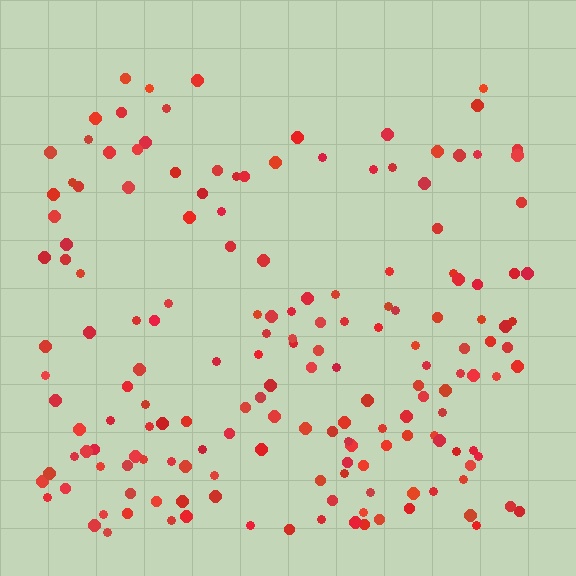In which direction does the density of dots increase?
From top to bottom, with the bottom side densest.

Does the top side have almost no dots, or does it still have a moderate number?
Still a moderate number, just noticeably fewer than the bottom.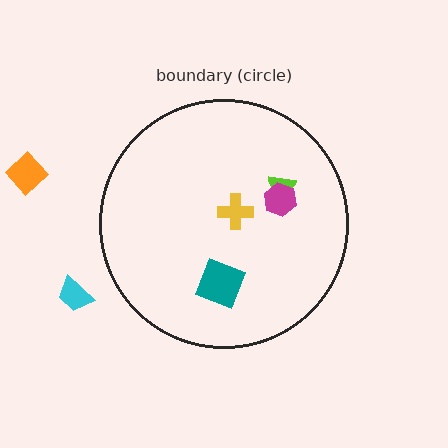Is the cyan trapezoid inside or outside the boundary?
Outside.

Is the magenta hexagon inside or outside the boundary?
Inside.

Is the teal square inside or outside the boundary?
Inside.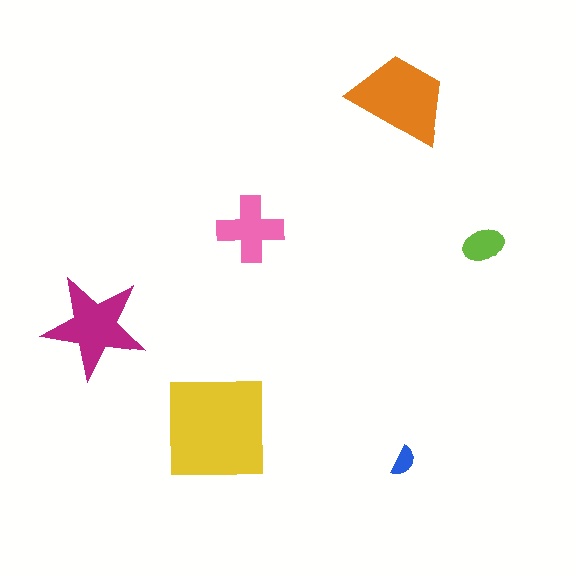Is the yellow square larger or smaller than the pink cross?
Larger.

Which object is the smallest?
The blue semicircle.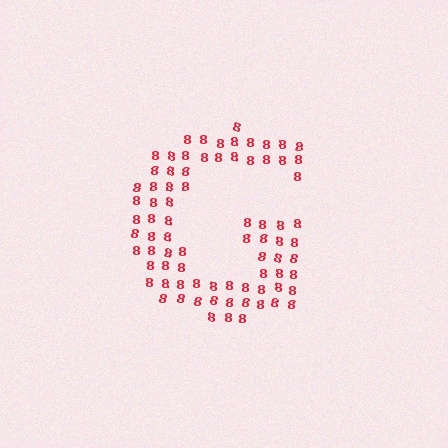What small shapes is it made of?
It is made of small digit 8's.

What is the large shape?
The large shape is the letter G.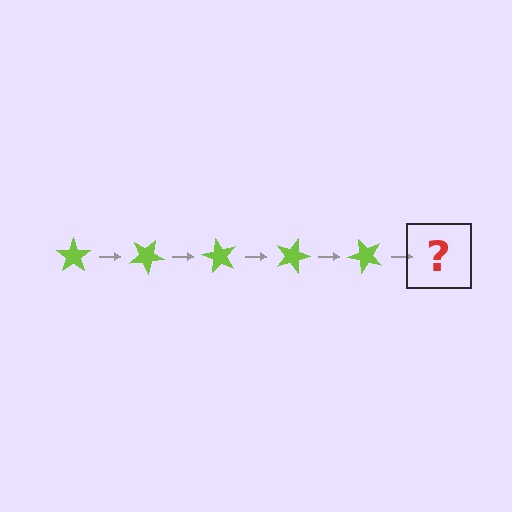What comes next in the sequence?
The next element should be a lime star rotated 150 degrees.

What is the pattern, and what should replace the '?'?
The pattern is that the star rotates 30 degrees each step. The '?' should be a lime star rotated 150 degrees.